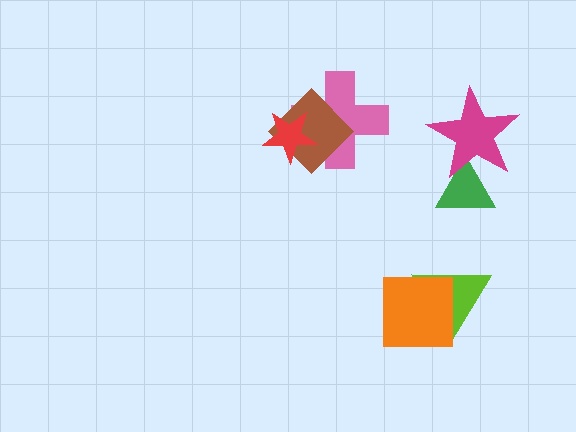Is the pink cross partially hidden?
Yes, it is partially covered by another shape.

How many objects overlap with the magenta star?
1 object overlaps with the magenta star.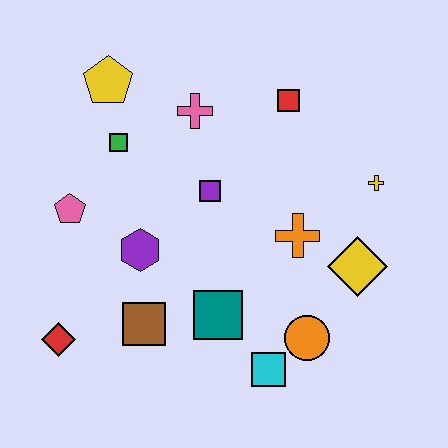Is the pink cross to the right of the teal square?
No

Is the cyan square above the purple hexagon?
No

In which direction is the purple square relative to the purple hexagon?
The purple square is to the right of the purple hexagon.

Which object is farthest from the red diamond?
The yellow cross is farthest from the red diamond.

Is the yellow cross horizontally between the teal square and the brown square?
No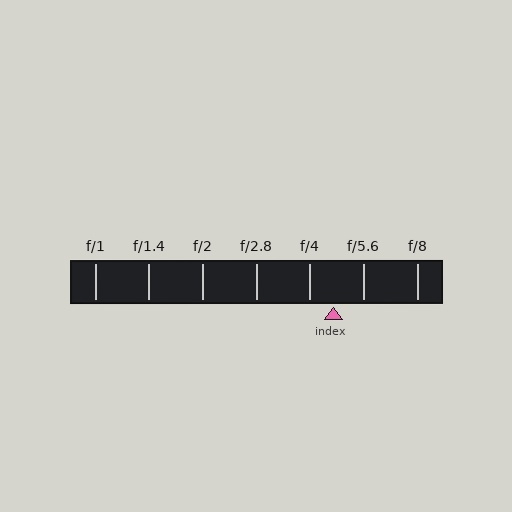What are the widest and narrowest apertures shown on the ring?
The widest aperture shown is f/1 and the narrowest is f/8.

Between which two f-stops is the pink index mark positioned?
The index mark is between f/4 and f/5.6.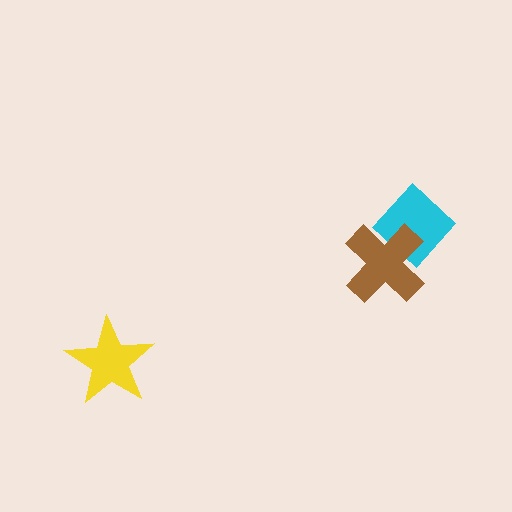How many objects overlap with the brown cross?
1 object overlaps with the brown cross.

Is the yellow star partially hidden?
No, no other shape covers it.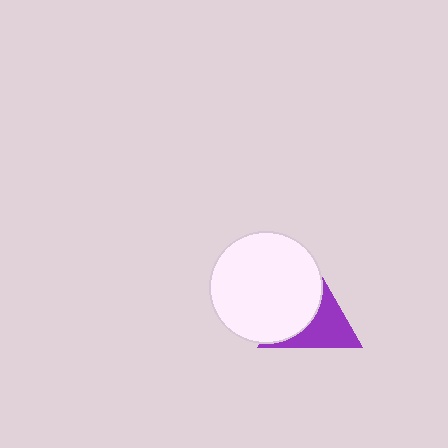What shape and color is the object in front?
The object in front is a white circle.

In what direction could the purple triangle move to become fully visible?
The purple triangle could move right. That would shift it out from behind the white circle entirely.